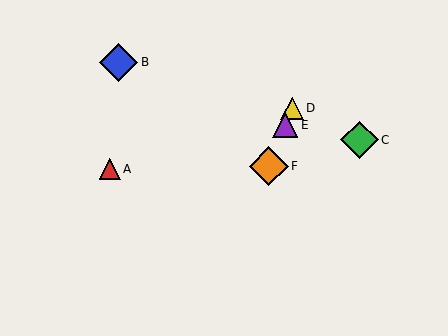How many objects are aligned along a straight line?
3 objects (D, E, F) are aligned along a straight line.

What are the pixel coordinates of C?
Object C is at (360, 140).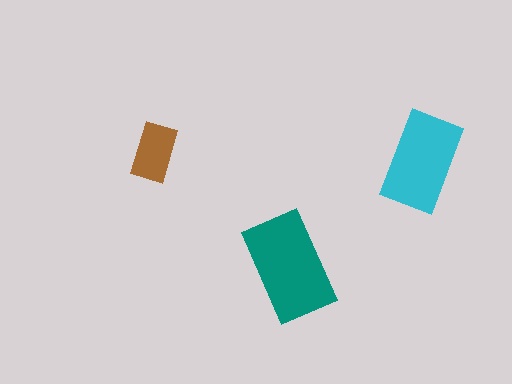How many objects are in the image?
There are 3 objects in the image.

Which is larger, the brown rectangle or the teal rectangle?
The teal one.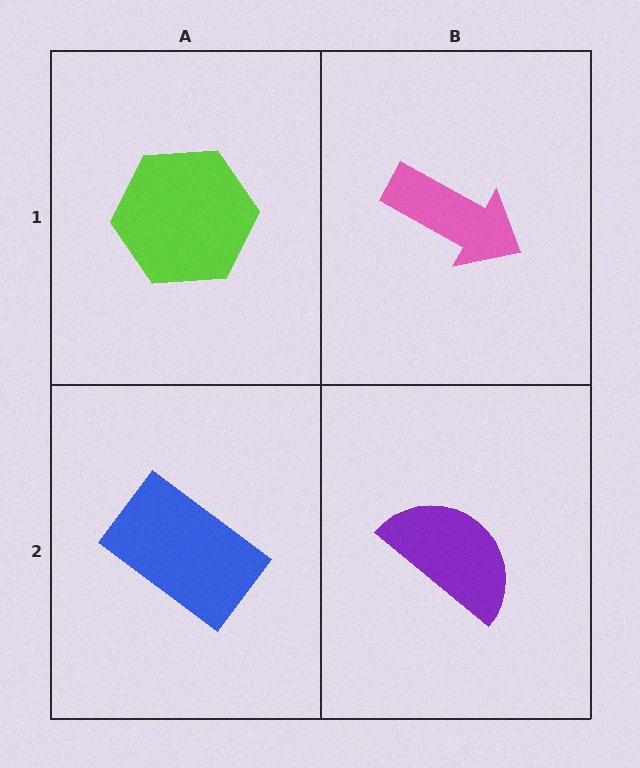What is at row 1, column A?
A lime hexagon.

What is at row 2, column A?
A blue rectangle.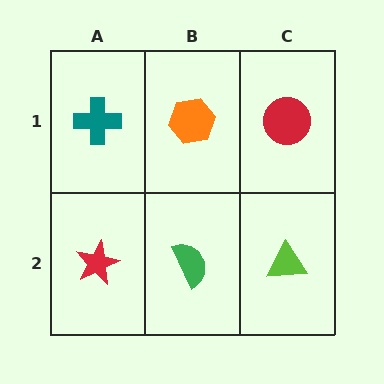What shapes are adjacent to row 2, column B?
An orange hexagon (row 1, column B), a red star (row 2, column A), a lime triangle (row 2, column C).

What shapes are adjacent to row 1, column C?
A lime triangle (row 2, column C), an orange hexagon (row 1, column B).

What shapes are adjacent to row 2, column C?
A red circle (row 1, column C), a green semicircle (row 2, column B).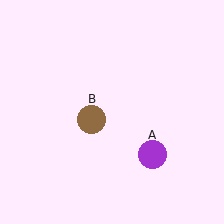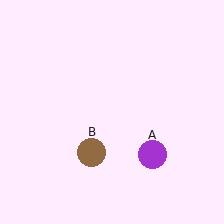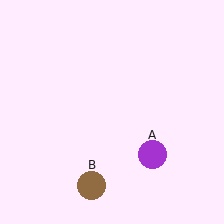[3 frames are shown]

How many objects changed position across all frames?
1 object changed position: brown circle (object B).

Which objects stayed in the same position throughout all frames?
Purple circle (object A) remained stationary.